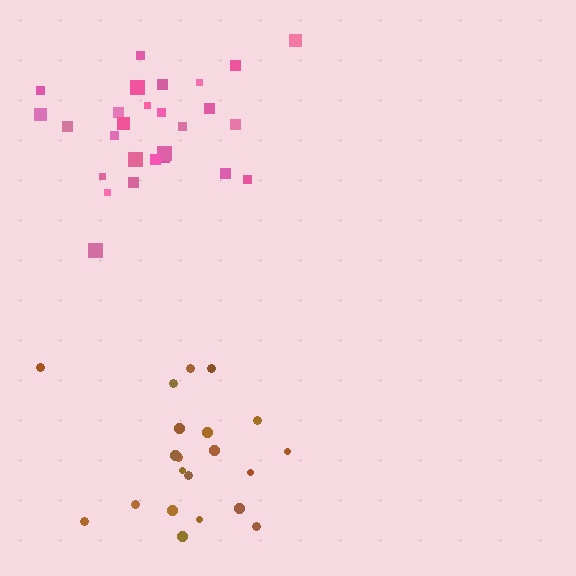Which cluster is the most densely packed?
Brown.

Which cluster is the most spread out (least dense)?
Pink.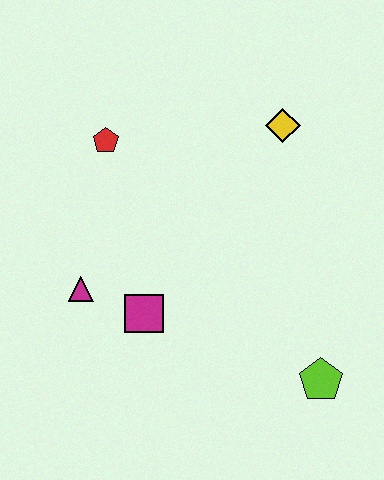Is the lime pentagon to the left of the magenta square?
No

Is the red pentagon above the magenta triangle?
Yes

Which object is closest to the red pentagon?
The magenta triangle is closest to the red pentagon.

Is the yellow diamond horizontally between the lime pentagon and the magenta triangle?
Yes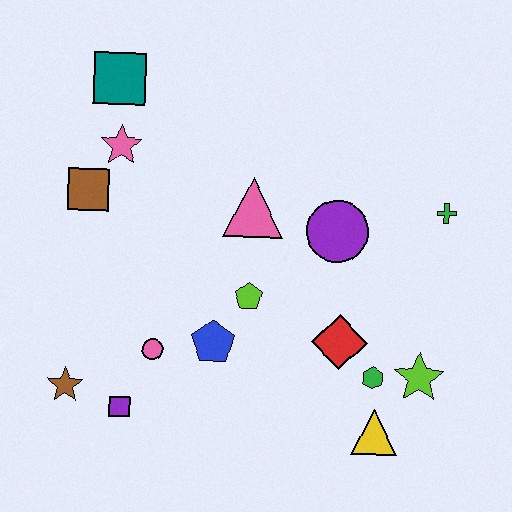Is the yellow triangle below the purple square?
Yes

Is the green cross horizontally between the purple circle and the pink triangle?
No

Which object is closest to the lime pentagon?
The blue pentagon is closest to the lime pentagon.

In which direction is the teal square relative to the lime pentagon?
The teal square is above the lime pentagon.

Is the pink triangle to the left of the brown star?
No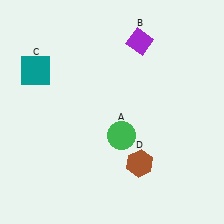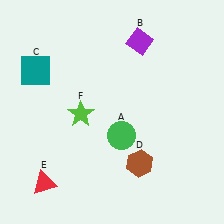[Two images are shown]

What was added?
A red triangle (E), a lime star (F) were added in Image 2.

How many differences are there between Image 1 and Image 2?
There are 2 differences between the two images.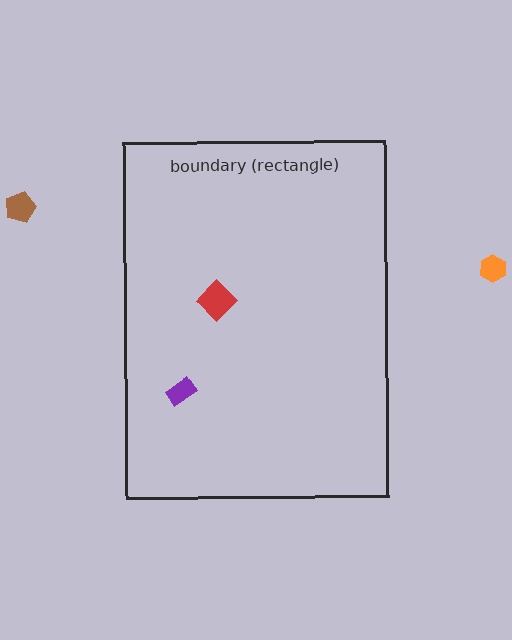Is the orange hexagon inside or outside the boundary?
Outside.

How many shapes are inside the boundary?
2 inside, 2 outside.